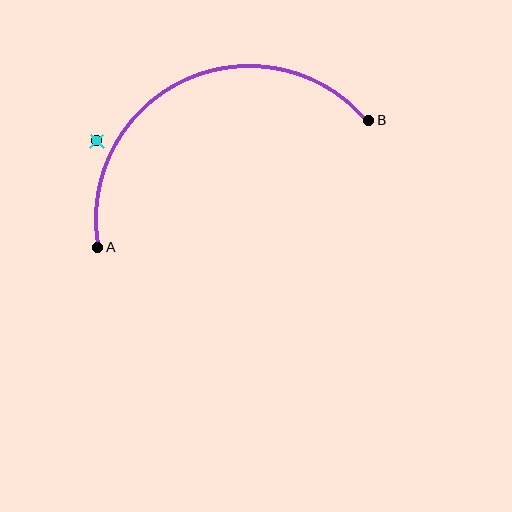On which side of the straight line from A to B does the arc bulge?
The arc bulges above the straight line connecting A and B.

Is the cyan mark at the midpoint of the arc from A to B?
No — the cyan mark does not lie on the arc at all. It sits slightly outside the curve.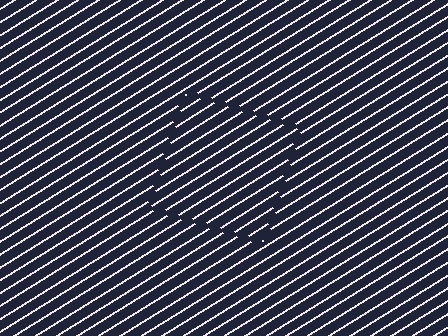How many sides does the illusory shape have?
4 sides — the line-ends trace a square.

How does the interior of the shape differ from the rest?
The interior of the shape contains the same grating, shifted by half a period — the contour is defined by the phase discontinuity where line-ends from the inner and outer gratings abut.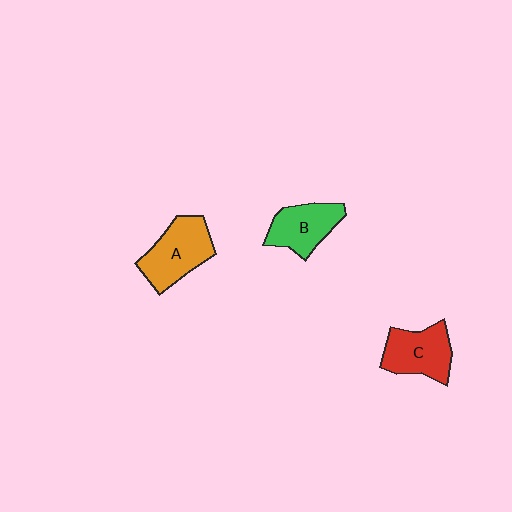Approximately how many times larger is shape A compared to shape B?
Approximately 1.2 times.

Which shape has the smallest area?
Shape B (green).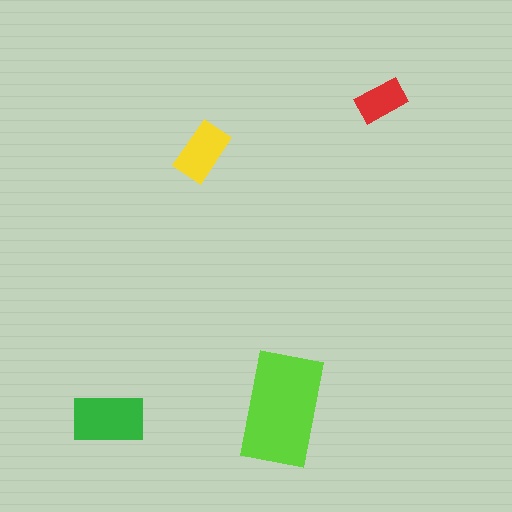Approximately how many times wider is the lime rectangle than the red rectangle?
About 2.5 times wider.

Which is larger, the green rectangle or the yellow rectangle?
The green one.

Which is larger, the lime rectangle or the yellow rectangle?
The lime one.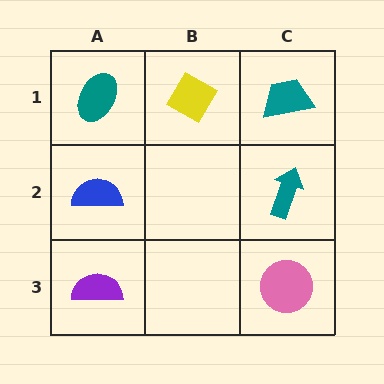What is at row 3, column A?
A purple semicircle.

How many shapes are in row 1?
3 shapes.